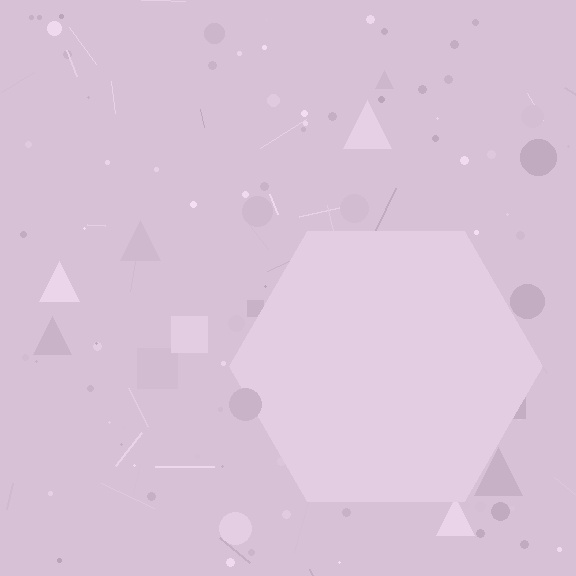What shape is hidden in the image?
A hexagon is hidden in the image.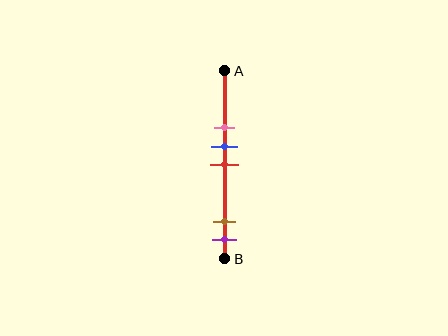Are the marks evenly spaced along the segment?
No, the marks are not evenly spaced.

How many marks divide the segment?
There are 5 marks dividing the segment.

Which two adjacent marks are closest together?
The blue and red marks are the closest adjacent pair.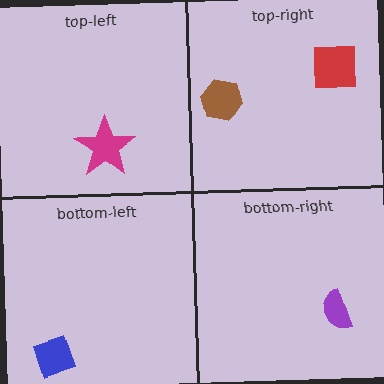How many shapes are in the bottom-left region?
1.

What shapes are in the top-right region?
The red square, the brown hexagon.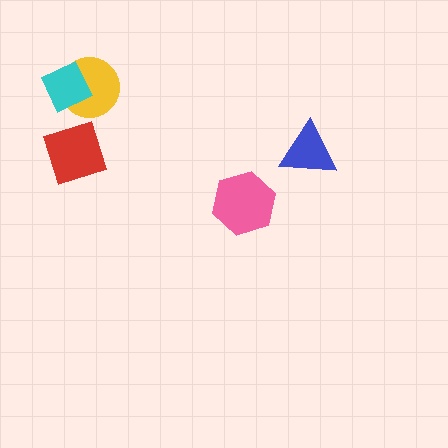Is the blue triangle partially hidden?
No, no other shape covers it.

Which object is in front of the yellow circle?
The cyan diamond is in front of the yellow circle.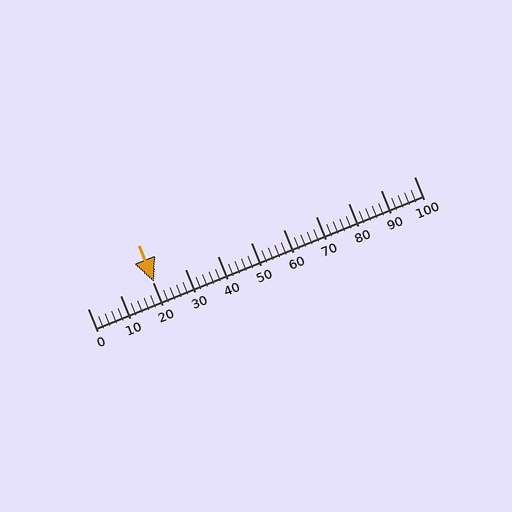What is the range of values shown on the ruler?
The ruler shows values from 0 to 100.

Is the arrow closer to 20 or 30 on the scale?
The arrow is closer to 20.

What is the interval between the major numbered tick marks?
The major tick marks are spaced 10 units apart.